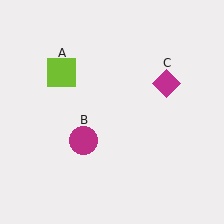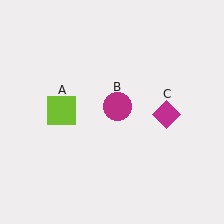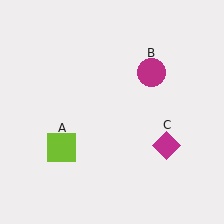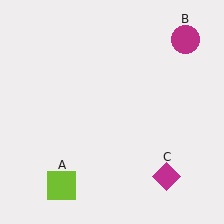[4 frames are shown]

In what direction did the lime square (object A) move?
The lime square (object A) moved down.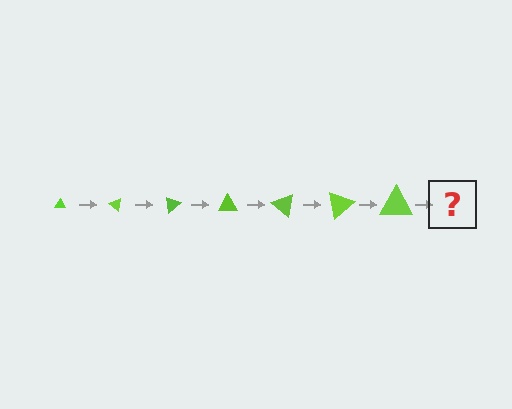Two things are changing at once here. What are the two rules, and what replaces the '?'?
The two rules are that the triangle grows larger each step and it rotates 40 degrees each step. The '?' should be a triangle, larger than the previous one and rotated 280 degrees from the start.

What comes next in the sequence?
The next element should be a triangle, larger than the previous one and rotated 280 degrees from the start.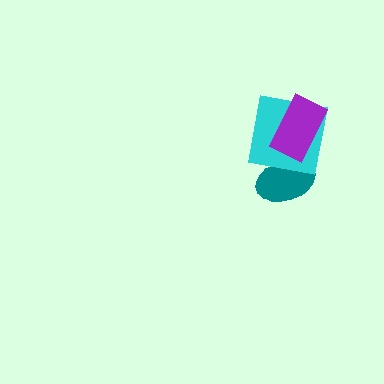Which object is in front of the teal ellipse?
The cyan square is in front of the teal ellipse.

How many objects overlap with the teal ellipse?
1 object overlaps with the teal ellipse.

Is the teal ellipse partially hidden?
Yes, it is partially covered by another shape.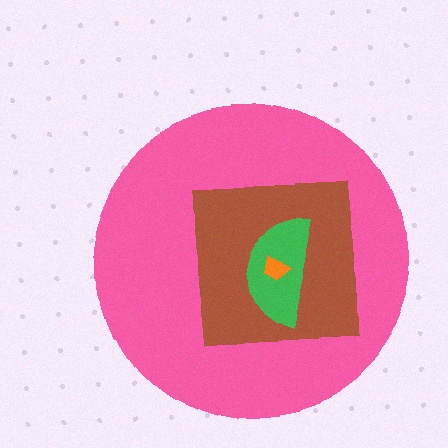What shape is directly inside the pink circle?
The brown square.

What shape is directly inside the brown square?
The green semicircle.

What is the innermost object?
The orange trapezoid.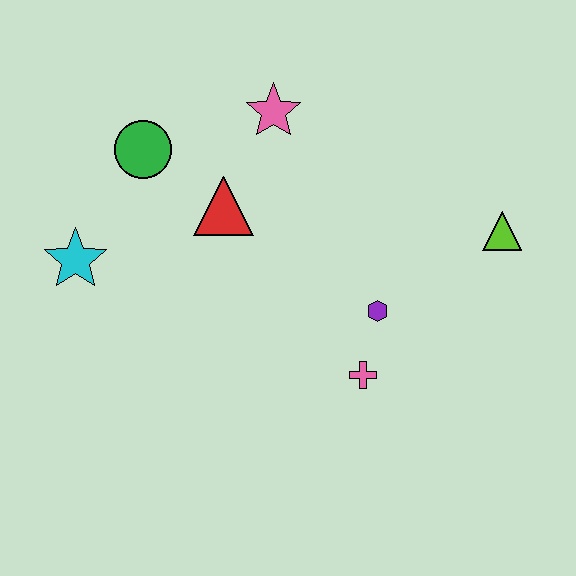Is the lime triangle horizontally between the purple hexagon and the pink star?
No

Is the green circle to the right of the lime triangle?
No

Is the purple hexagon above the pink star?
No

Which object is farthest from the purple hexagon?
The cyan star is farthest from the purple hexagon.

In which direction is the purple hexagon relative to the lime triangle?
The purple hexagon is to the left of the lime triangle.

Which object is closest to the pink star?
The red triangle is closest to the pink star.